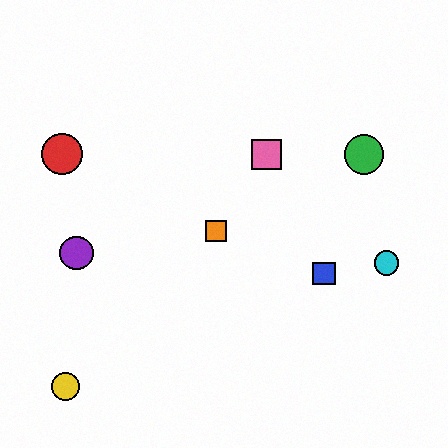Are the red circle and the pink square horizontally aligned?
Yes, both are at y≈154.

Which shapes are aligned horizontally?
The red circle, the green circle, the pink square are aligned horizontally.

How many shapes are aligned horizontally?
3 shapes (the red circle, the green circle, the pink square) are aligned horizontally.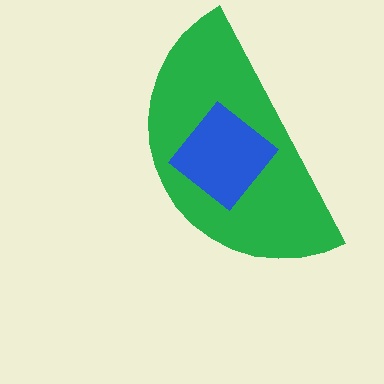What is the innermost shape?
The blue diamond.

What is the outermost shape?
The green semicircle.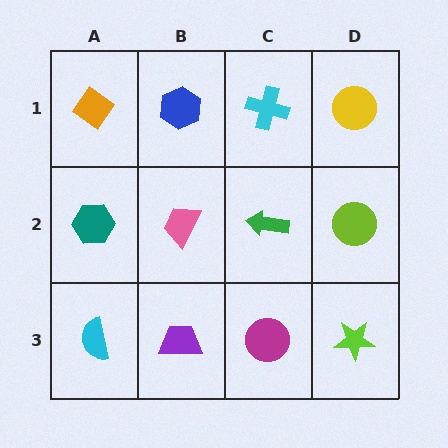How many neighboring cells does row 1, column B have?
3.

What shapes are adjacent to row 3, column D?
A lime circle (row 2, column D), a magenta circle (row 3, column C).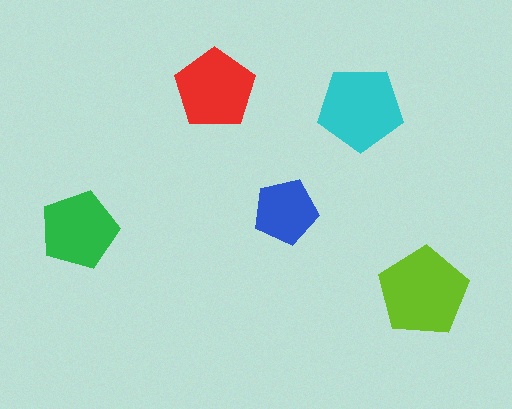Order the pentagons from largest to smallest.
the lime one, the cyan one, the red one, the green one, the blue one.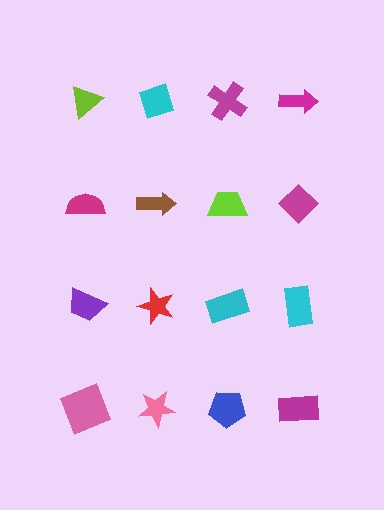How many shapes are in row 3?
4 shapes.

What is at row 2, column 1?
A magenta semicircle.